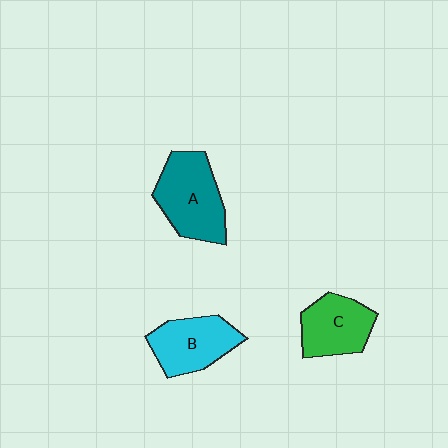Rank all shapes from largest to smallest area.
From largest to smallest: A (teal), B (cyan), C (green).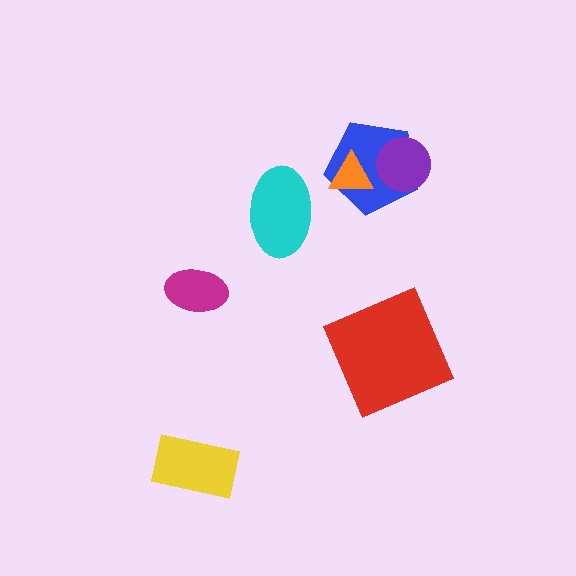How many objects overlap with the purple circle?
1 object overlaps with the purple circle.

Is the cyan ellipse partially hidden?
No, no other shape covers it.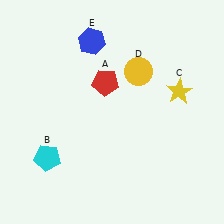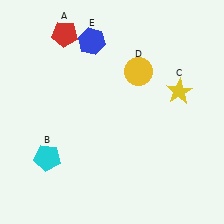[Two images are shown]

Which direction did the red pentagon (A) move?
The red pentagon (A) moved up.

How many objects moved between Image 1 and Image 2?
1 object moved between the two images.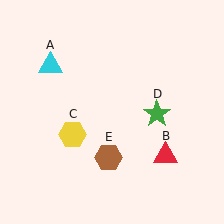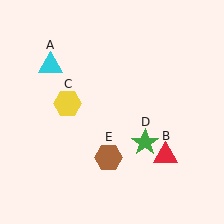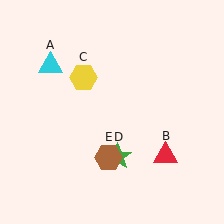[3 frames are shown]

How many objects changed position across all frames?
2 objects changed position: yellow hexagon (object C), green star (object D).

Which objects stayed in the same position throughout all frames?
Cyan triangle (object A) and red triangle (object B) and brown hexagon (object E) remained stationary.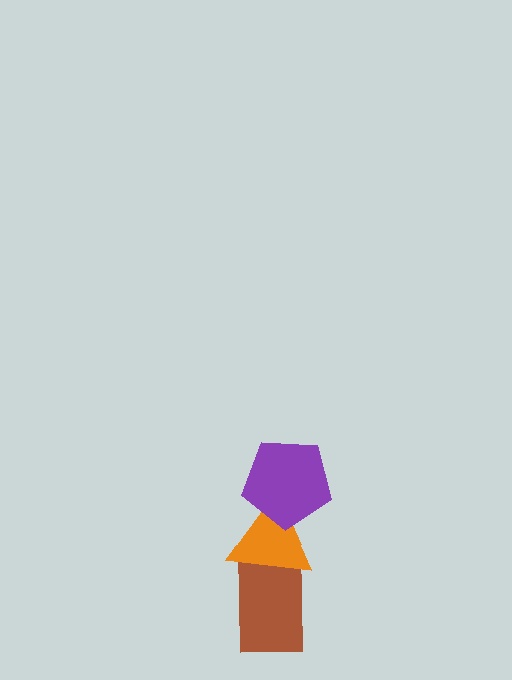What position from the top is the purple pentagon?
The purple pentagon is 1st from the top.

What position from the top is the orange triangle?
The orange triangle is 2nd from the top.